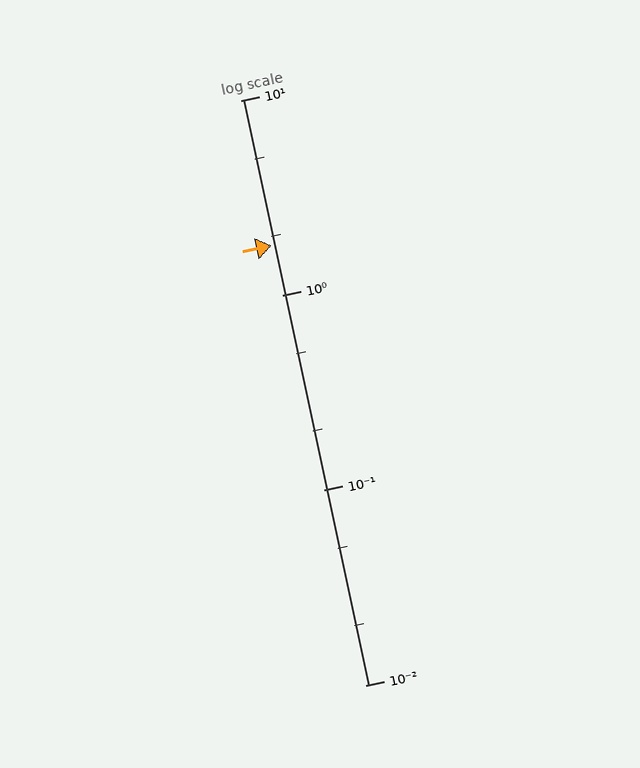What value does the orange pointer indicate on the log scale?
The pointer indicates approximately 1.8.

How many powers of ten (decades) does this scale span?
The scale spans 3 decades, from 0.01 to 10.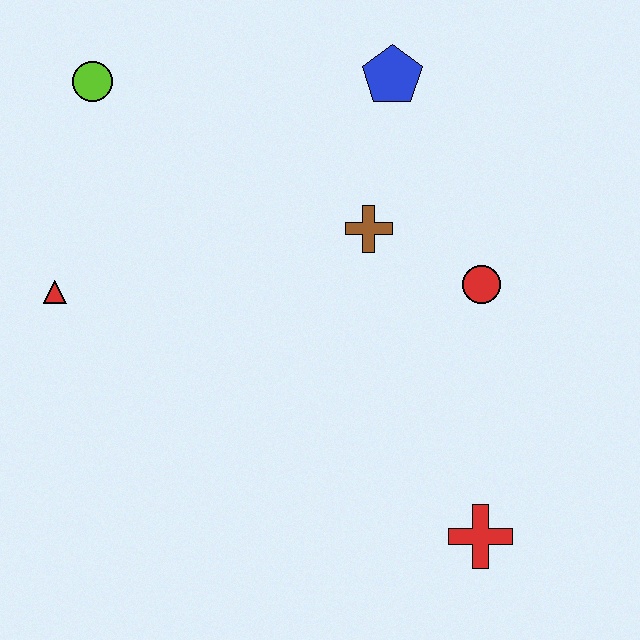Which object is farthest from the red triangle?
The red cross is farthest from the red triangle.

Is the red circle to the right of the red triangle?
Yes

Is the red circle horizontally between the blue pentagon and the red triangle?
No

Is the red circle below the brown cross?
Yes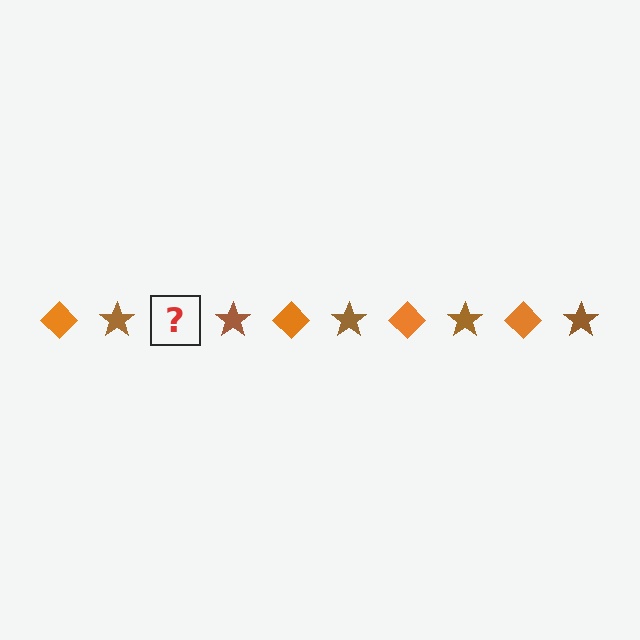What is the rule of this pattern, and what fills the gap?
The rule is that the pattern alternates between orange diamond and brown star. The gap should be filled with an orange diamond.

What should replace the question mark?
The question mark should be replaced with an orange diamond.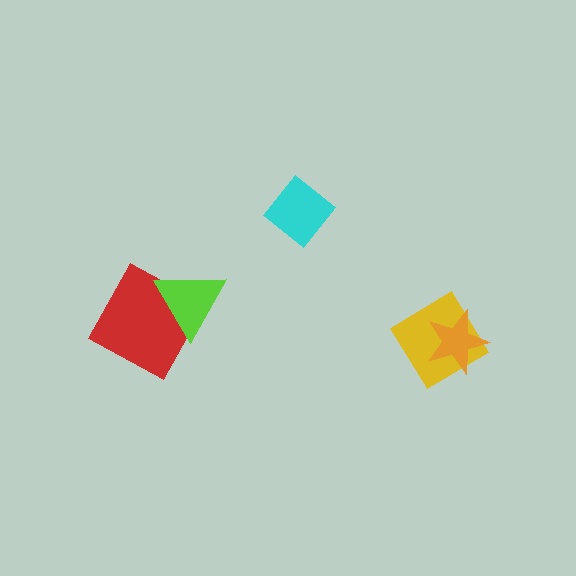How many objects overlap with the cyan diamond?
0 objects overlap with the cyan diamond.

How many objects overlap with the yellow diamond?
1 object overlaps with the yellow diamond.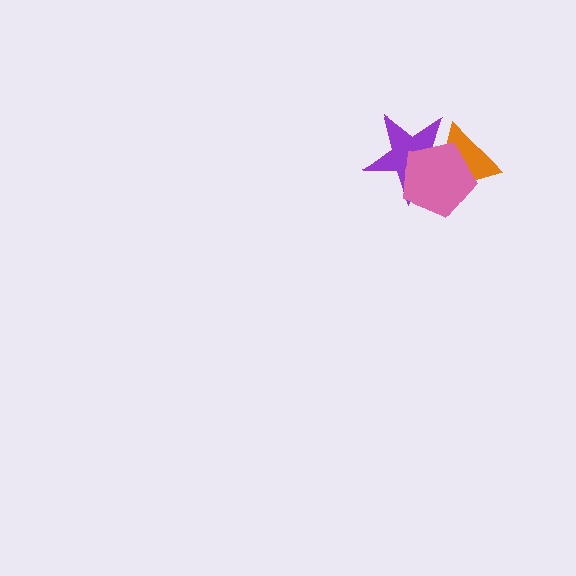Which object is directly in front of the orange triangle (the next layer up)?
The purple star is directly in front of the orange triangle.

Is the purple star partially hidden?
Yes, it is partially covered by another shape.